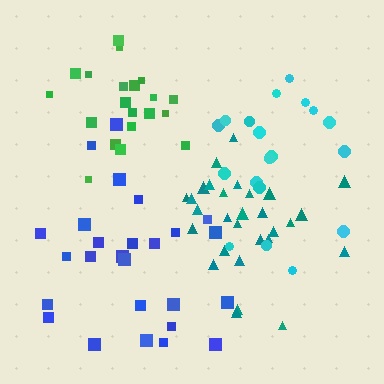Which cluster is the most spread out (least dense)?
Cyan.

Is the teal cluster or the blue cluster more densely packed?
Teal.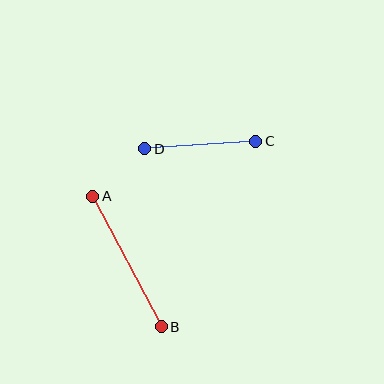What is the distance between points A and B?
The distance is approximately 147 pixels.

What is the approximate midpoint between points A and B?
The midpoint is at approximately (127, 262) pixels.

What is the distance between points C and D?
The distance is approximately 111 pixels.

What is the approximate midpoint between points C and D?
The midpoint is at approximately (200, 145) pixels.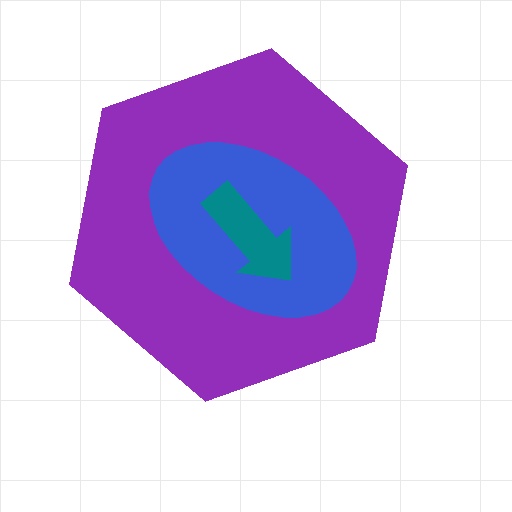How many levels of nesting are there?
3.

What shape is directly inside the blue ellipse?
The teal arrow.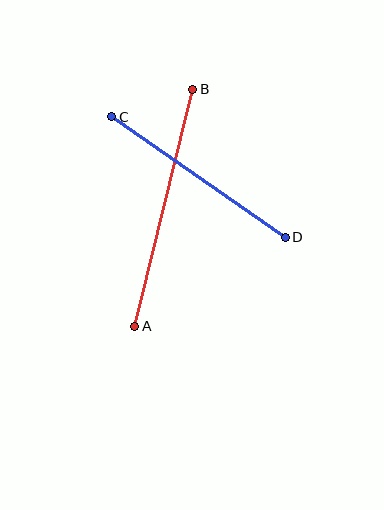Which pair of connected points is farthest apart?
Points A and B are farthest apart.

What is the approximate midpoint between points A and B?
The midpoint is at approximately (164, 208) pixels.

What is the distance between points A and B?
The distance is approximately 244 pixels.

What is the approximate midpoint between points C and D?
The midpoint is at approximately (198, 177) pixels.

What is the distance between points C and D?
The distance is approximately 211 pixels.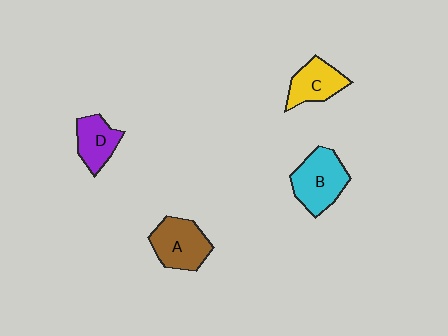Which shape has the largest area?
Shape B (cyan).